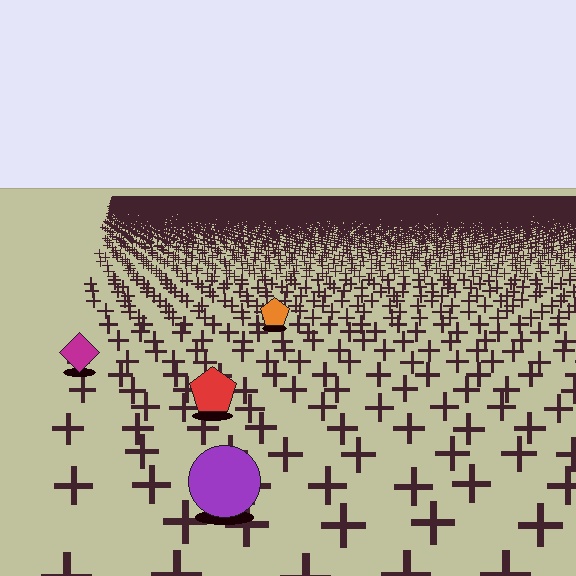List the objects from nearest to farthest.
From nearest to farthest: the purple circle, the red pentagon, the magenta diamond, the orange pentagon.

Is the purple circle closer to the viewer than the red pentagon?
Yes. The purple circle is closer — you can tell from the texture gradient: the ground texture is coarser near it.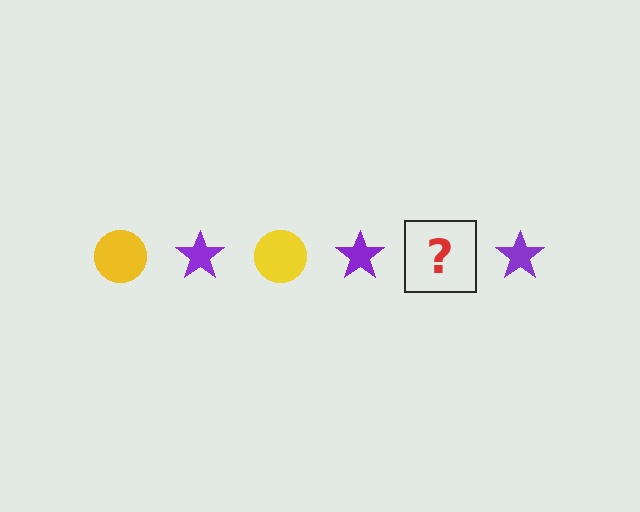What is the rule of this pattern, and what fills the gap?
The rule is that the pattern alternates between yellow circle and purple star. The gap should be filled with a yellow circle.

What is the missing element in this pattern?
The missing element is a yellow circle.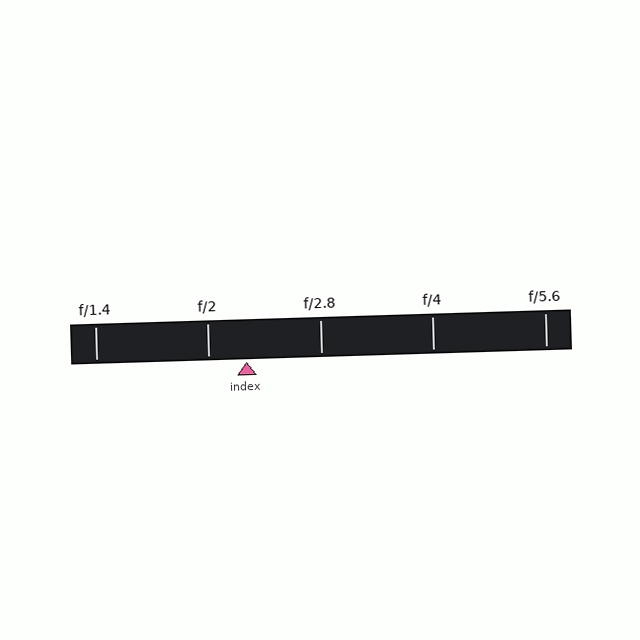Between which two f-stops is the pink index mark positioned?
The index mark is between f/2 and f/2.8.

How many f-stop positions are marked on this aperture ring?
There are 5 f-stop positions marked.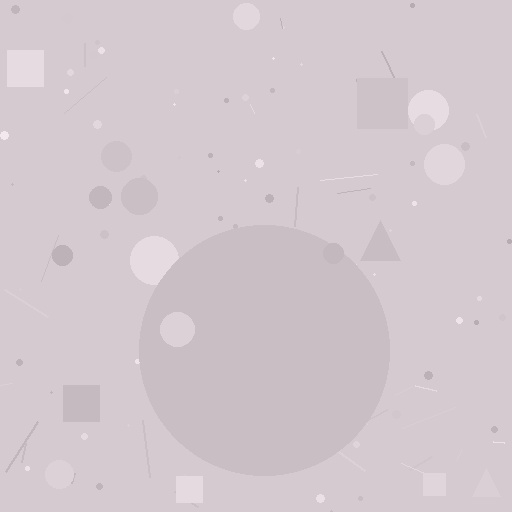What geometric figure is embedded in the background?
A circle is embedded in the background.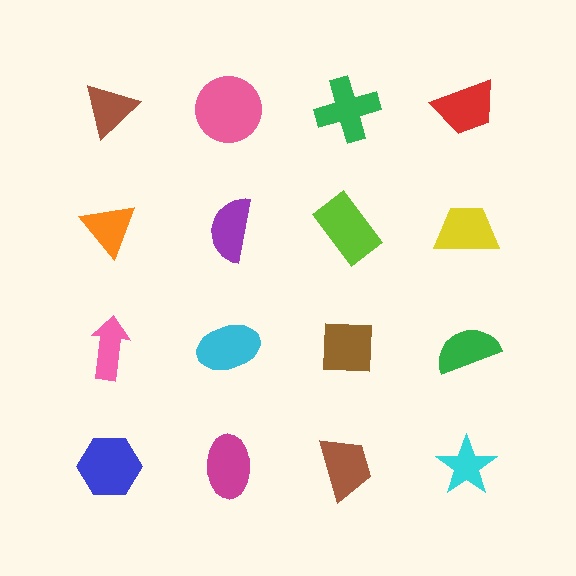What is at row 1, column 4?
A red trapezoid.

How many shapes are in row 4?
4 shapes.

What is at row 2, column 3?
A lime rectangle.